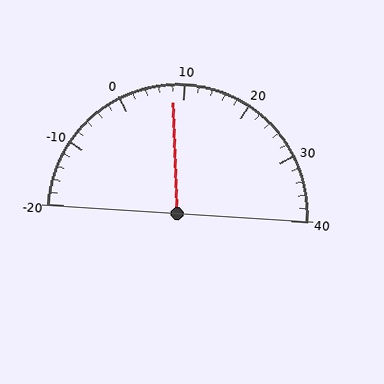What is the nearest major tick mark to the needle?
The nearest major tick mark is 10.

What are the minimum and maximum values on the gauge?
The gauge ranges from -20 to 40.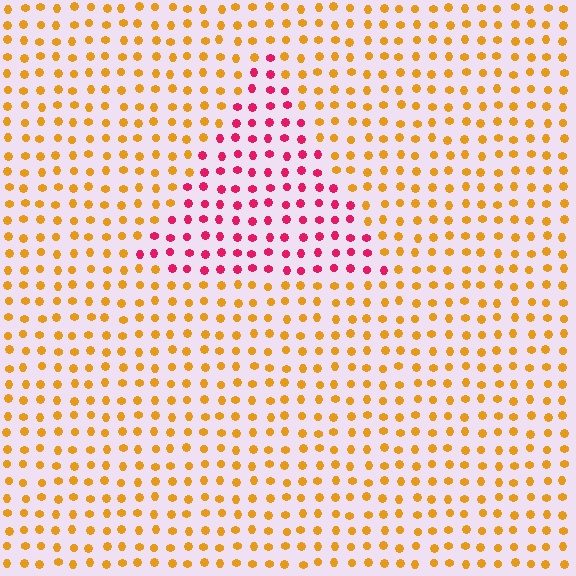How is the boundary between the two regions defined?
The boundary is defined purely by a slight shift in hue (about 60 degrees). Spacing, size, and orientation are identical on both sides.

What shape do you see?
I see a triangle.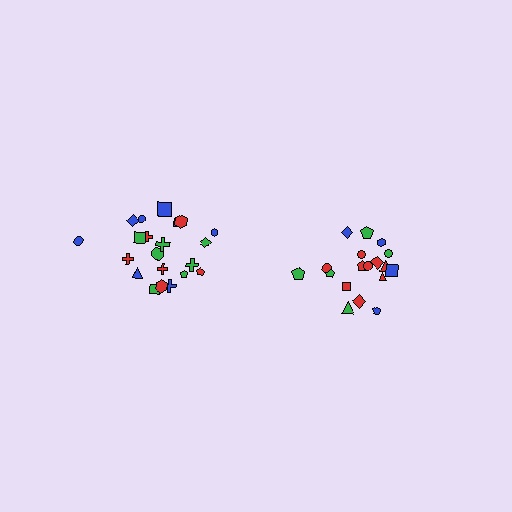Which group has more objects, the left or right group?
The left group.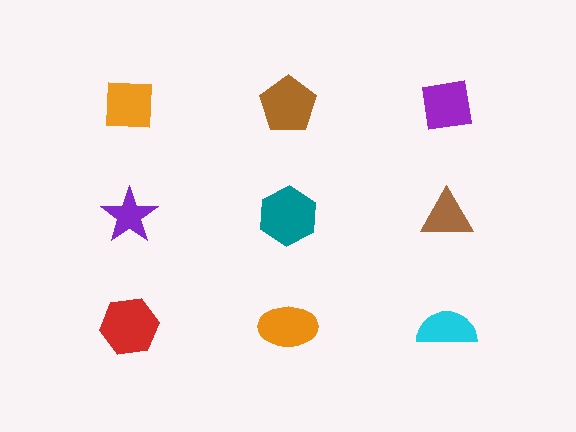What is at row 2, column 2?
A teal hexagon.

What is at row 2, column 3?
A brown triangle.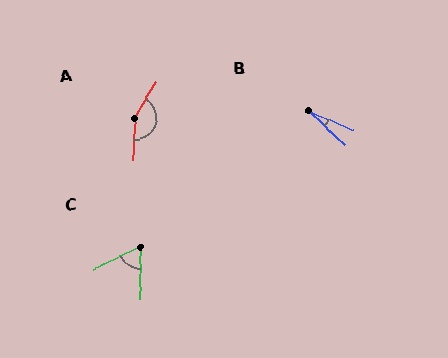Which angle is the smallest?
B, at approximately 21 degrees.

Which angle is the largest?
A, at approximately 152 degrees.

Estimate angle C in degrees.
Approximately 63 degrees.